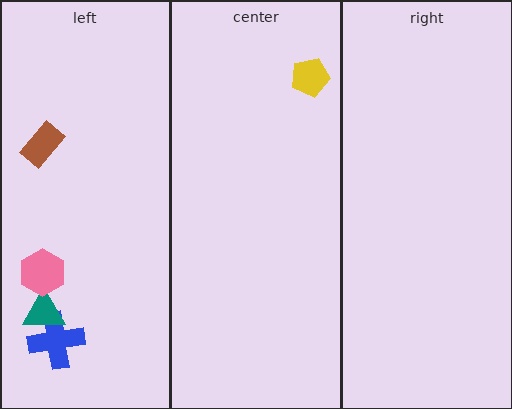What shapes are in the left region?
The blue cross, the brown rectangle, the teal triangle, the pink hexagon.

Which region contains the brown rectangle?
The left region.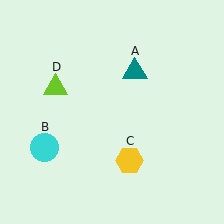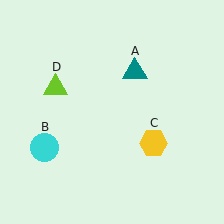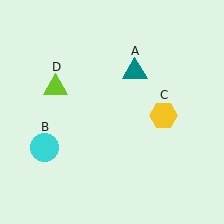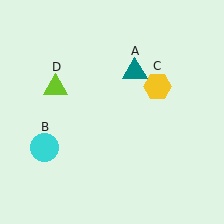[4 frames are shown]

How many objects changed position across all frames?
1 object changed position: yellow hexagon (object C).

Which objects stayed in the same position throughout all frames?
Teal triangle (object A) and cyan circle (object B) and lime triangle (object D) remained stationary.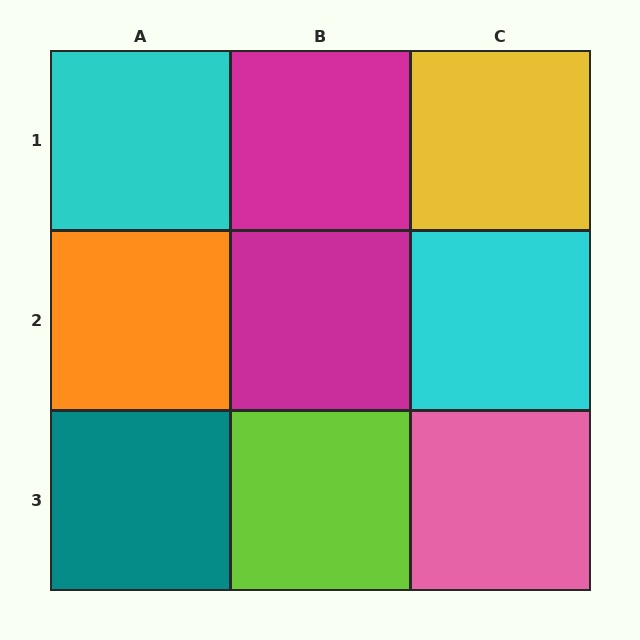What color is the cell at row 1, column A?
Cyan.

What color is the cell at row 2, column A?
Orange.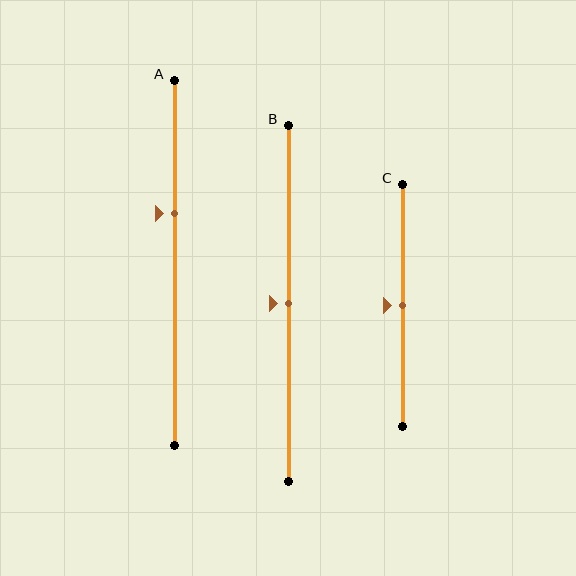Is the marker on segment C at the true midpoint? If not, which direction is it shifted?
Yes, the marker on segment C is at the true midpoint.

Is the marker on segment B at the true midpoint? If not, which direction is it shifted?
Yes, the marker on segment B is at the true midpoint.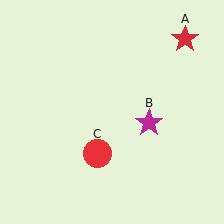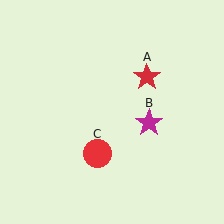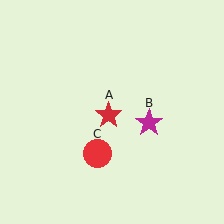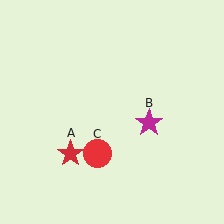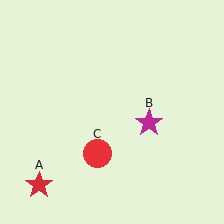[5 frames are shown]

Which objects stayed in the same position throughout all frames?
Magenta star (object B) and red circle (object C) remained stationary.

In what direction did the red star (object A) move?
The red star (object A) moved down and to the left.